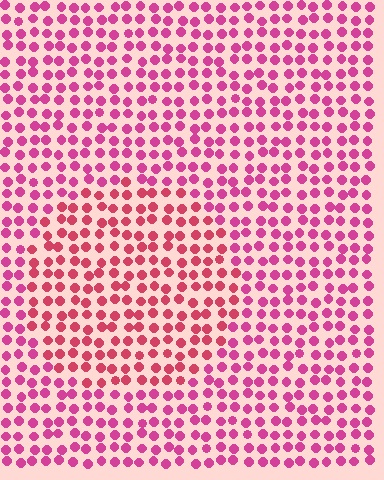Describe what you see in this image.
The image is filled with small magenta elements in a uniform arrangement. A circle-shaped region is visible where the elements are tinted to a slightly different hue, forming a subtle color boundary.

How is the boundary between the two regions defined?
The boundary is defined purely by a slight shift in hue (about 22 degrees). Spacing, size, and orientation are identical on both sides.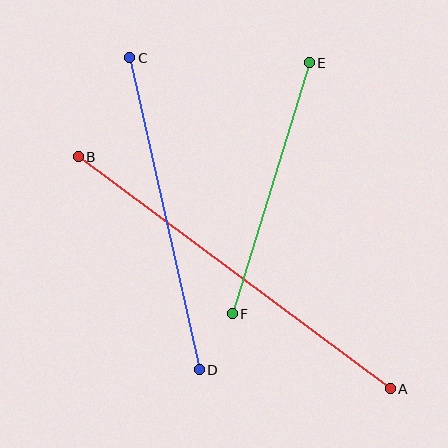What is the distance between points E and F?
The distance is approximately 263 pixels.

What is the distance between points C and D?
The distance is approximately 320 pixels.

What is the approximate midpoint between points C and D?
The midpoint is at approximately (164, 214) pixels.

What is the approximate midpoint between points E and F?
The midpoint is at approximately (271, 188) pixels.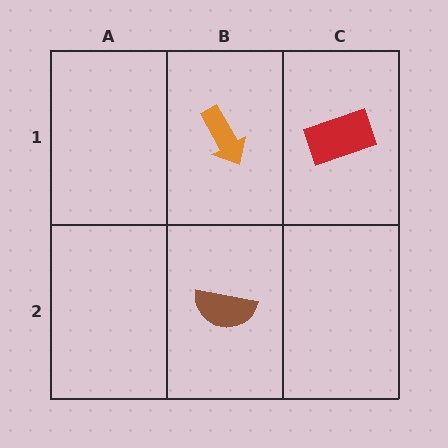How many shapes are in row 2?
1 shape.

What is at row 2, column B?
A brown semicircle.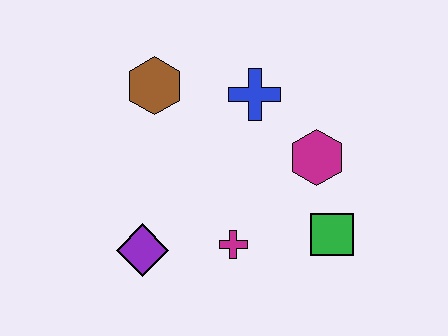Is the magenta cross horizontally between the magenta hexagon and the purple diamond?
Yes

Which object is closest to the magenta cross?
The purple diamond is closest to the magenta cross.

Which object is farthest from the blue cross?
The purple diamond is farthest from the blue cross.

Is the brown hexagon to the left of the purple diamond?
No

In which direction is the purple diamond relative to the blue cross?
The purple diamond is below the blue cross.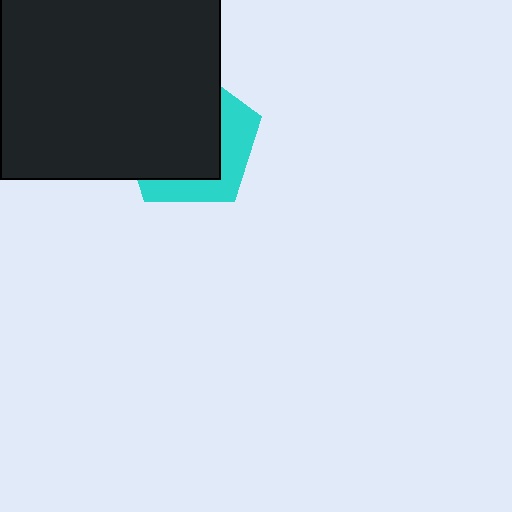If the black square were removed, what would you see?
You would see the complete cyan pentagon.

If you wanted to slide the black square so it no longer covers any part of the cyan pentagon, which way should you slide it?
Slide it toward the upper-left — that is the most direct way to separate the two shapes.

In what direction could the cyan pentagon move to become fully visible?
The cyan pentagon could move toward the lower-right. That would shift it out from behind the black square entirely.